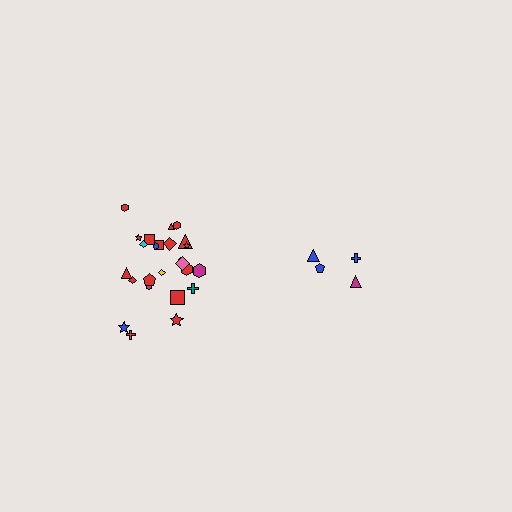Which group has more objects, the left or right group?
The left group.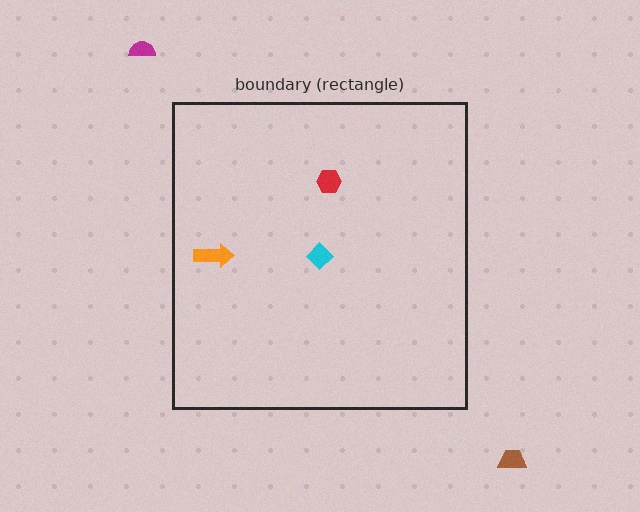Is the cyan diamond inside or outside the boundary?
Inside.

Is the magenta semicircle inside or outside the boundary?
Outside.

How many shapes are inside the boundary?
3 inside, 2 outside.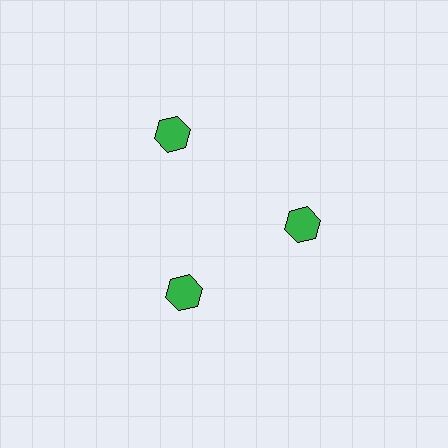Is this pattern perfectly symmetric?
No. The 3 green hexagons are arranged in a ring, but one element near the 11 o'clock position is pushed outward from the center, breaking the 3-fold rotational symmetry.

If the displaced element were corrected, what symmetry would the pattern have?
It would have 3-fold rotational symmetry — the pattern would map onto itself every 120 degrees.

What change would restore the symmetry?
The symmetry would be restored by moving it inward, back onto the ring so that all 3 hexagons sit at equal angles and equal distance from the center.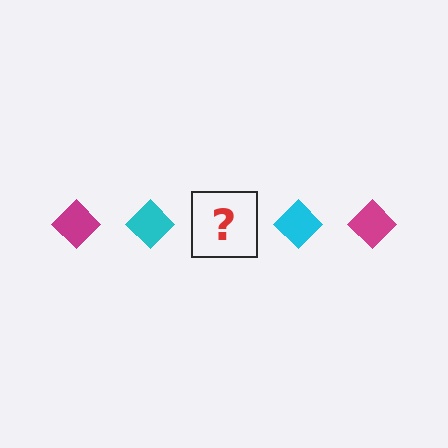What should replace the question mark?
The question mark should be replaced with a magenta diamond.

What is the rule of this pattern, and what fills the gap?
The rule is that the pattern cycles through magenta, cyan diamonds. The gap should be filled with a magenta diamond.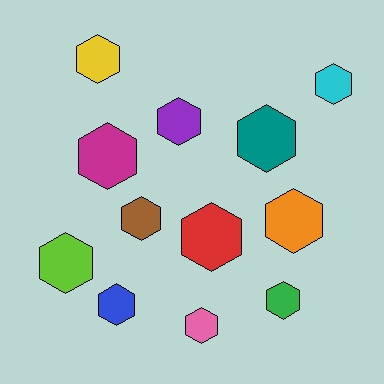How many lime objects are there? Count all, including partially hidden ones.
There is 1 lime object.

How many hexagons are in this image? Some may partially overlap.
There are 12 hexagons.